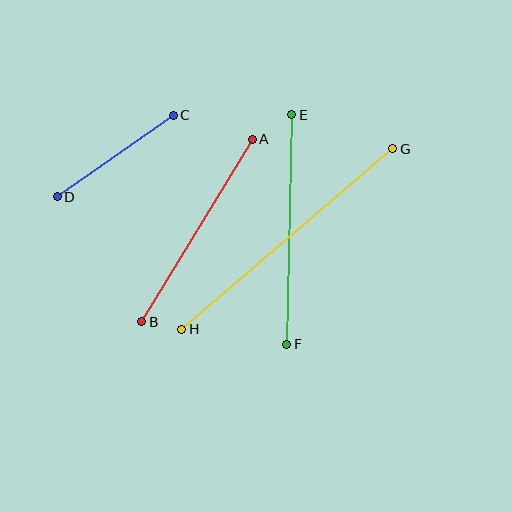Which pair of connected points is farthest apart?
Points G and H are farthest apart.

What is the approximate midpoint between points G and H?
The midpoint is at approximately (287, 239) pixels.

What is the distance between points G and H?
The distance is approximately 278 pixels.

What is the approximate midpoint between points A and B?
The midpoint is at approximately (197, 230) pixels.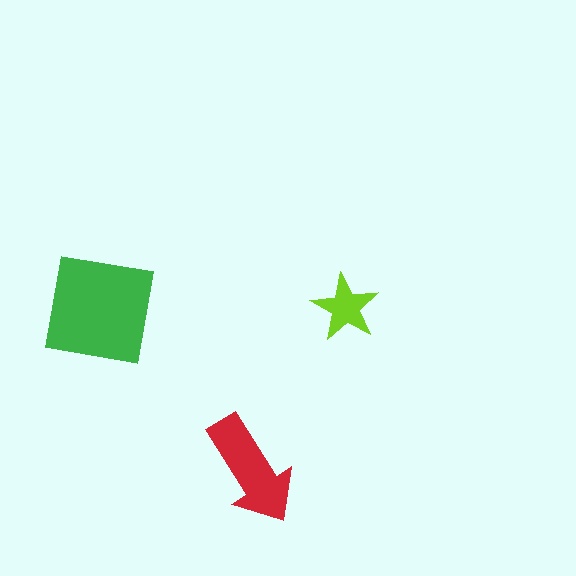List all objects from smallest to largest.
The lime star, the red arrow, the green square.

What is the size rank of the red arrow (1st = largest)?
2nd.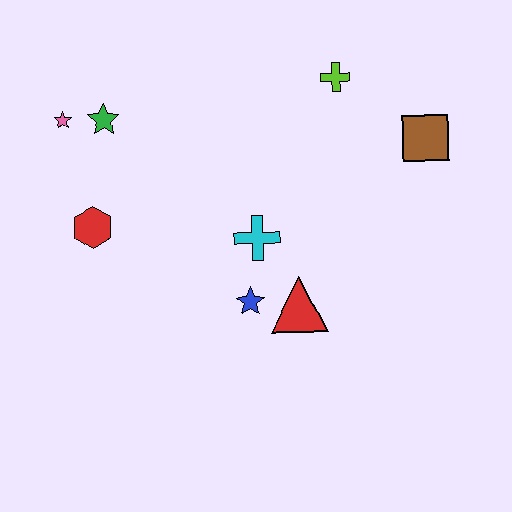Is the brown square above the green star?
No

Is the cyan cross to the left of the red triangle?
Yes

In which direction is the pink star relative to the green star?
The pink star is to the left of the green star.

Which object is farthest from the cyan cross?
The pink star is farthest from the cyan cross.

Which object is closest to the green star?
The pink star is closest to the green star.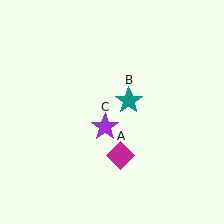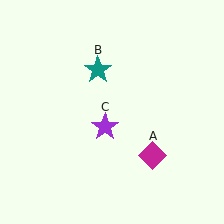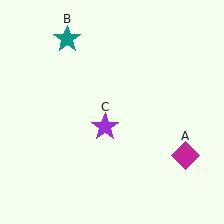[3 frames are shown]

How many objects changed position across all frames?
2 objects changed position: magenta diamond (object A), teal star (object B).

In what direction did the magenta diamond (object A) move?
The magenta diamond (object A) moved right.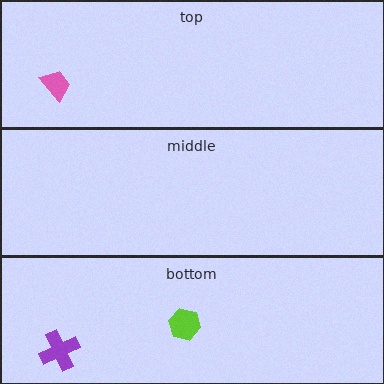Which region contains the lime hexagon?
The bottom region.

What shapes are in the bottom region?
The purple cross, the lime hexagon.